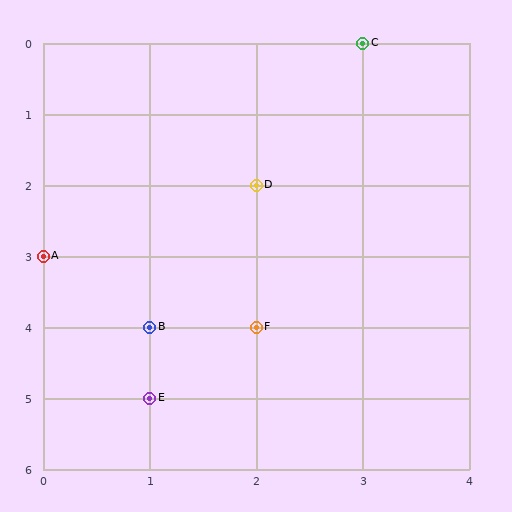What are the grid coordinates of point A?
Point A is at grid coordinates (0, 3).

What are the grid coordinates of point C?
Point C is at grid coordinates (3, 0).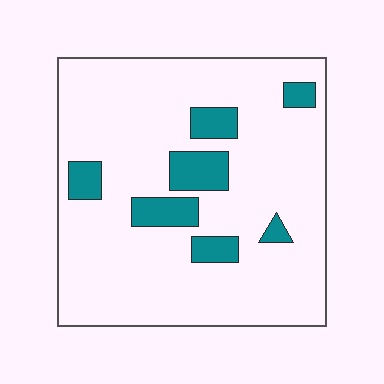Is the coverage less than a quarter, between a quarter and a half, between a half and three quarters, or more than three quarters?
Less than a quarter.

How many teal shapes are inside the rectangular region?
7.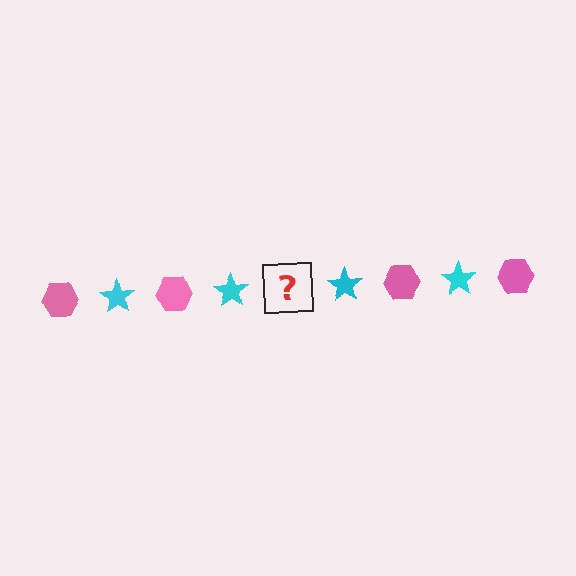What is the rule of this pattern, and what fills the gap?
The rule is that the pattern alternates between pink hexagon and cyan star. The gap should be filled with a pink hexagon.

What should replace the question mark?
The question mark should be replaced with a pink hexagon.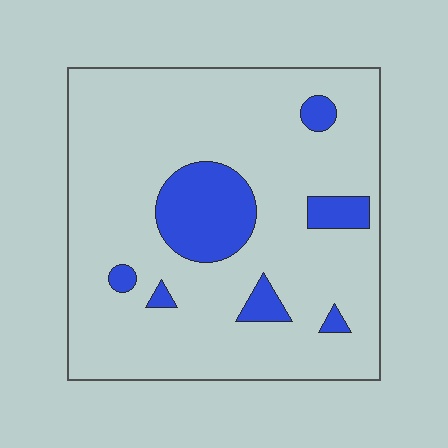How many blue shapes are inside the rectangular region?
7.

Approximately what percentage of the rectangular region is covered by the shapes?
Approximately 15%.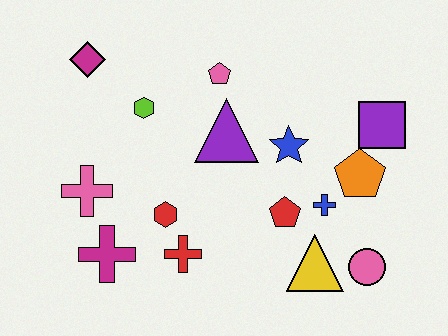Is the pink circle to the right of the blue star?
Yes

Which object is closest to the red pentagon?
The blue cross is closest to the red pentagon.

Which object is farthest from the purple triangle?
The pink circle is farthest from the purple triangle.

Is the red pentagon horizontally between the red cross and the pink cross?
No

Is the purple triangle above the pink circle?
Yes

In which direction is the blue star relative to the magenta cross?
The blue star is to the right of the magenta cross.